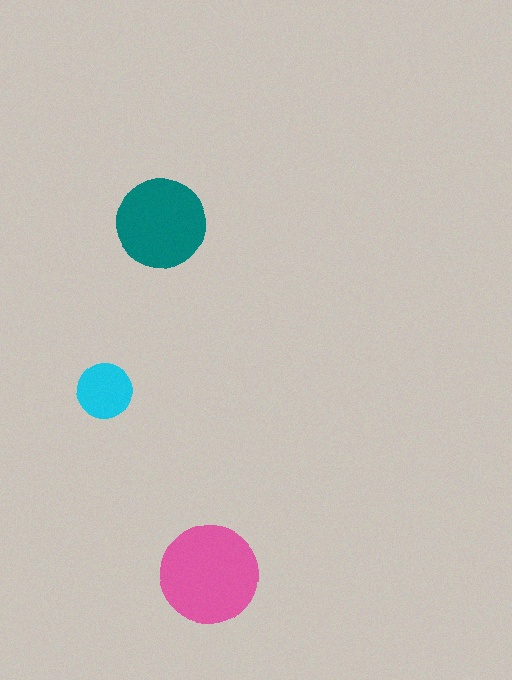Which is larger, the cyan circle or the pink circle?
The pink one.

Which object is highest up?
The teal circle is topmost.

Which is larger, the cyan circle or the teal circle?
The teal one.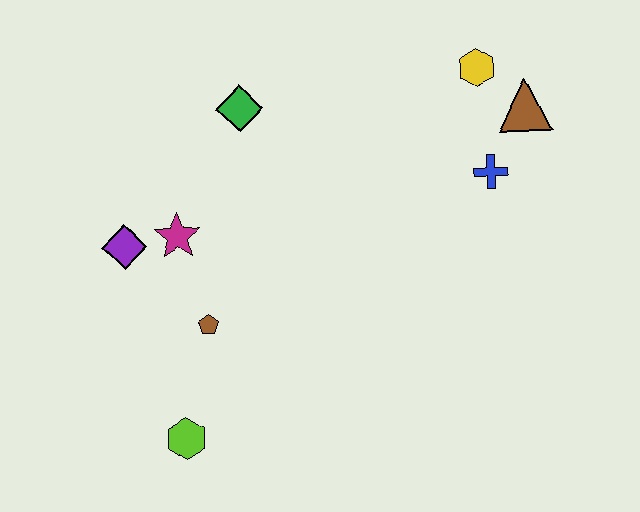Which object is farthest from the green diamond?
The lime hexagon is farthest from the green diamond.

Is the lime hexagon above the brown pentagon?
No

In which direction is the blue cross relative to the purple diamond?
The blue cross is to the right of the purple diamond.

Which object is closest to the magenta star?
The purple diamond is closest to the magenta star.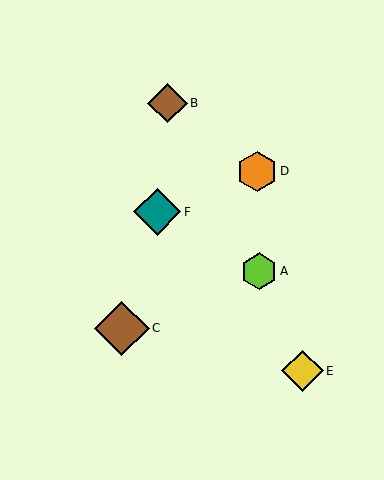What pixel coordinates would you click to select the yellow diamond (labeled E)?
Click at (302, 371) to select the yellow diamond E.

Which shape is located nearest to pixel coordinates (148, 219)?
The teal diamond (labeled F) at (157, 212) is nearest to that location.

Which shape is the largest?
The brown diamond (labeled C) is the largest.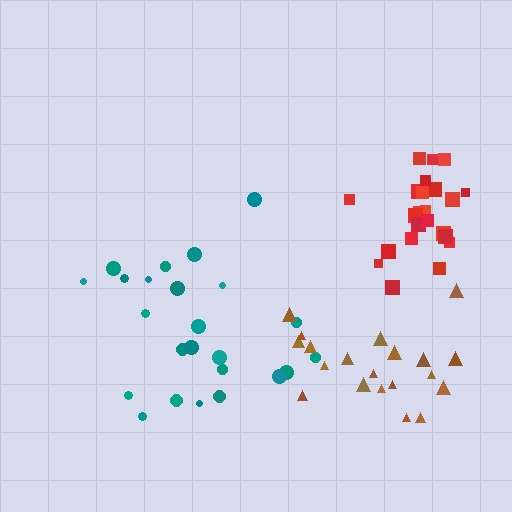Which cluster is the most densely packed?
Red.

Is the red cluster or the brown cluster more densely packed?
Red.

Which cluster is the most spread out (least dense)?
Brown.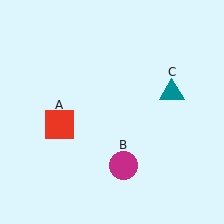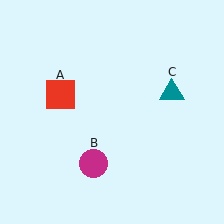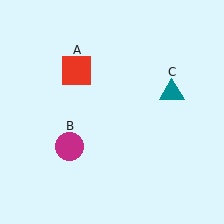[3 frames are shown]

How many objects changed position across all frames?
2 objects changed position: red square (object A), magenta circle (object B).